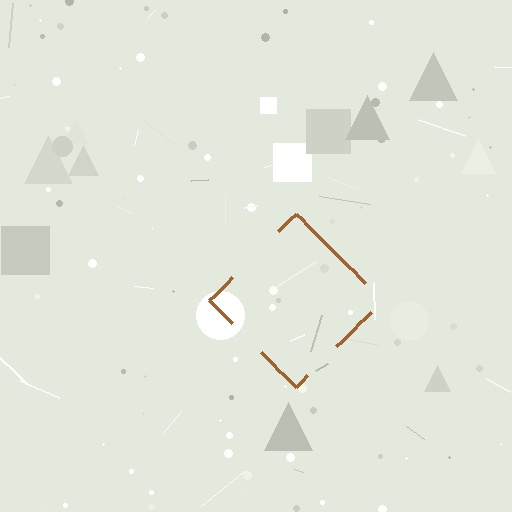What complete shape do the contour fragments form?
The contour fragments form a diamond.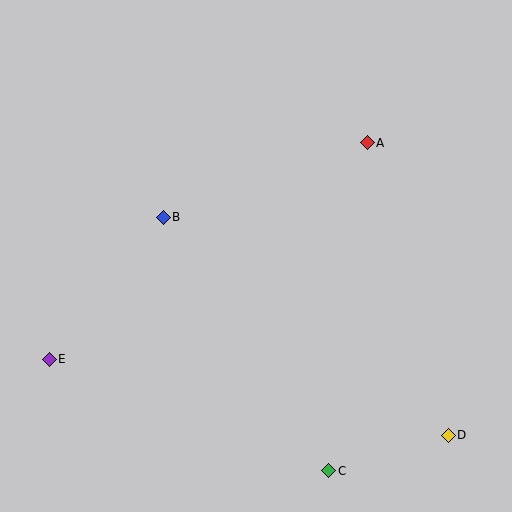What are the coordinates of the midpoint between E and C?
The midpoint between E and C is at (189, 415).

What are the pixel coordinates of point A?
Point A is at (367, 143).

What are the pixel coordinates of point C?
Point C is at (329, 471).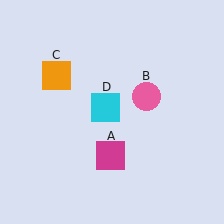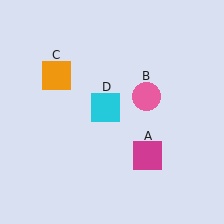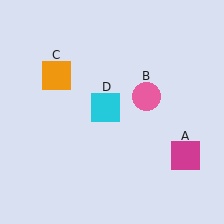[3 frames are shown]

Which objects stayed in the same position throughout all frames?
Pink circle (object B) and orange square (object C) and cyan square (object D) remained stationary.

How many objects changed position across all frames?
1 object changed position: magenta square (object A).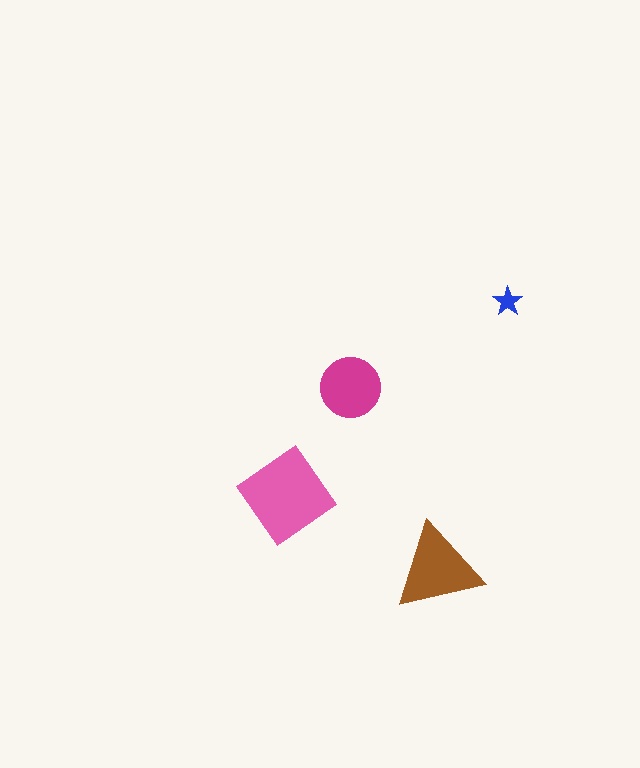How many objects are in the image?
There are 4 objects in the image.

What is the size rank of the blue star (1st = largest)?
4th.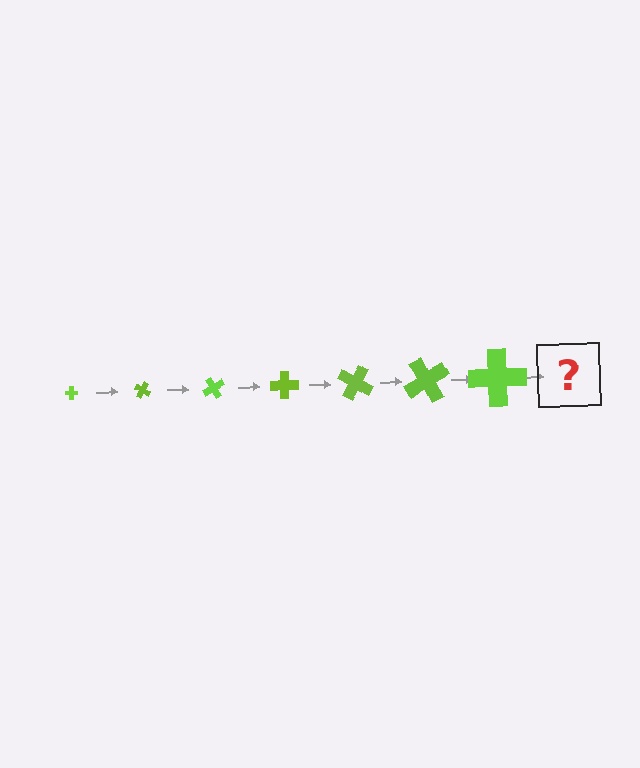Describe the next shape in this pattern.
It should be a cross, larger than the previous one and rotated 210 degrees from the start.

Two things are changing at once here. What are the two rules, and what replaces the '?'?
The two rules are that the cross grows larger each step and it rotates 30 degrees each step. The '?' should be a cross, larger than the previous one and rotated 210 degrees from the start.